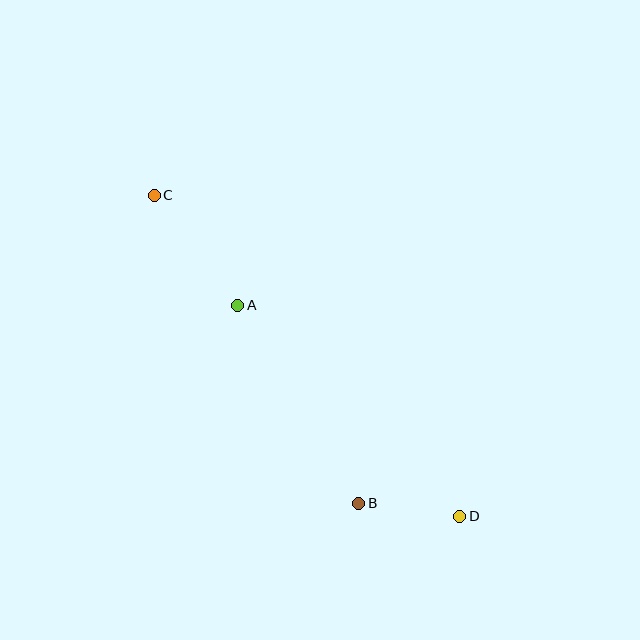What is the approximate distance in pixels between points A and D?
The distance between A and D is approximately 307 pixels.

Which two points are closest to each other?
Points B and D are closest to each other.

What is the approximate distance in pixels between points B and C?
The distance between B and C is approximately 370 pixels.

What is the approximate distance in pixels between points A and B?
The distance between A and B is approximately 232 pixels.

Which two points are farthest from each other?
Points C and D are farthest from each other.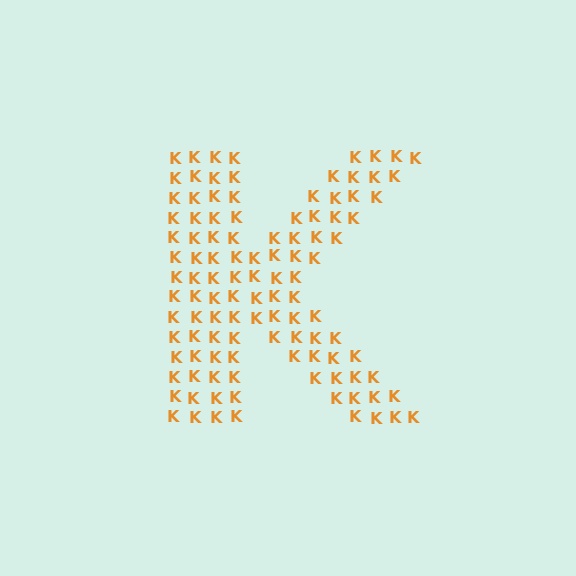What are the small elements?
The small elements are letter K's.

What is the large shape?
The large shape is the letter K.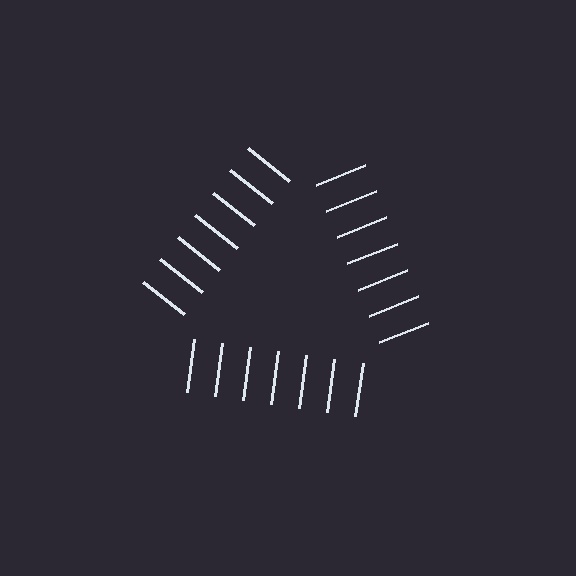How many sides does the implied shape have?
3 sides — the line-ends trace a triangle.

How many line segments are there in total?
21 — 7 along each of the 3 edges.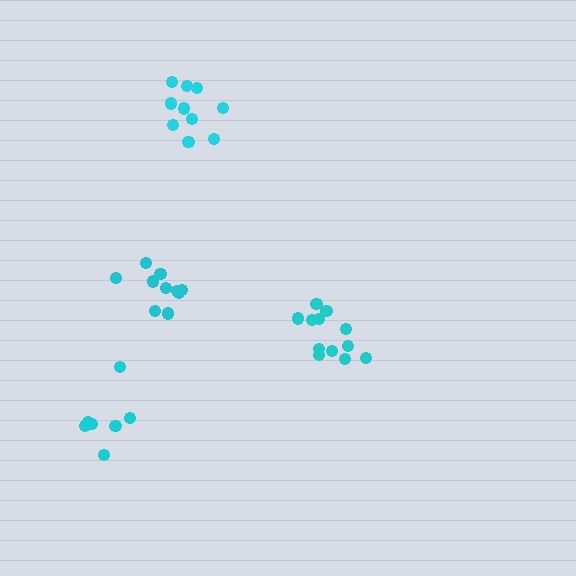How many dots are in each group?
Group 1: 10 dots, Group 2: 7 dots, Group 3: 12 dots, Group 4: 10 dots (39 total).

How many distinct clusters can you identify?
There are 4 distinct clusters.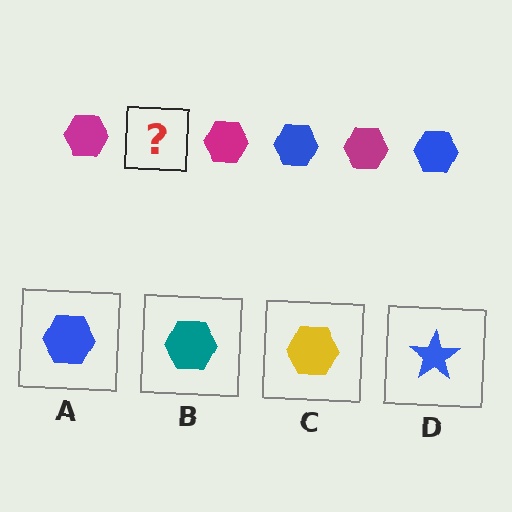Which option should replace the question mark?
Option A.